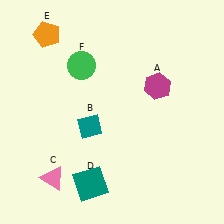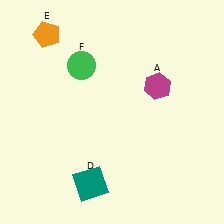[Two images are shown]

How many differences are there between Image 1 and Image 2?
There are 2 differences between the two images.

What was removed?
The pink triangle (C), the teal diamond (B) were removed in Image 2.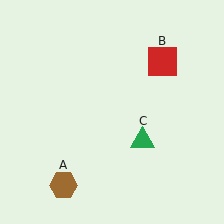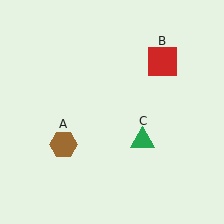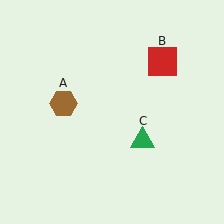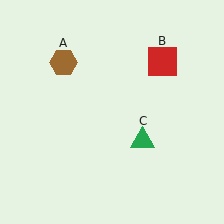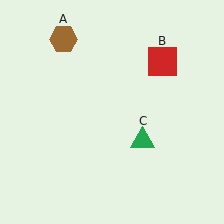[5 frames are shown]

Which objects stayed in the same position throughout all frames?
Red square (object B) and green triangle (object C) remained stationary.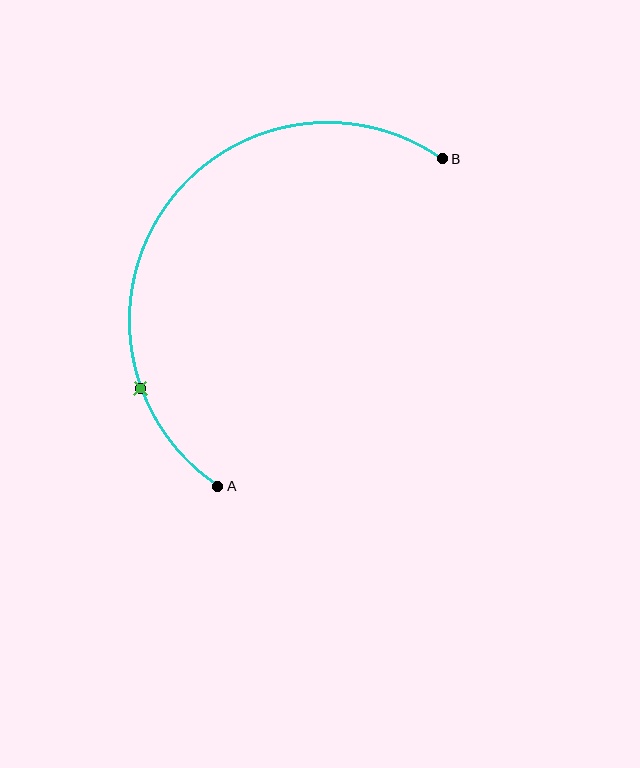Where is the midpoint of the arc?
The arc midpoint is the point on the curve farthest from the straight line joining A and B. It sits above and to the left of that line.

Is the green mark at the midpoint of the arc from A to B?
No. The green mark lies on the arc but is closer to endpoint A. The arc midpoint would be at the point on the curve equidistant along the arc from both A and B.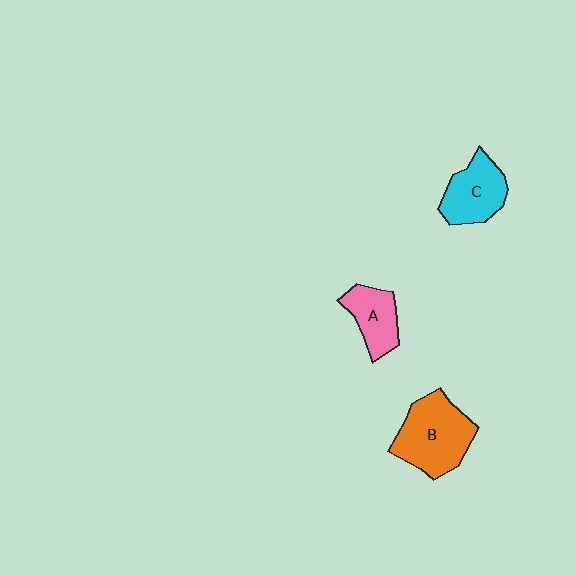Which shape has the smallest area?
Shape A (pink).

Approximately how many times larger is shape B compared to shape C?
Approximately 1.4 times.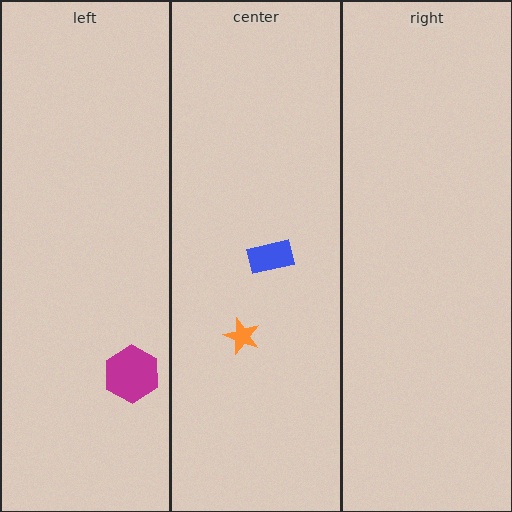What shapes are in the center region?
The blue rectangle, the orange star.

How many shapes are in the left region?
1.